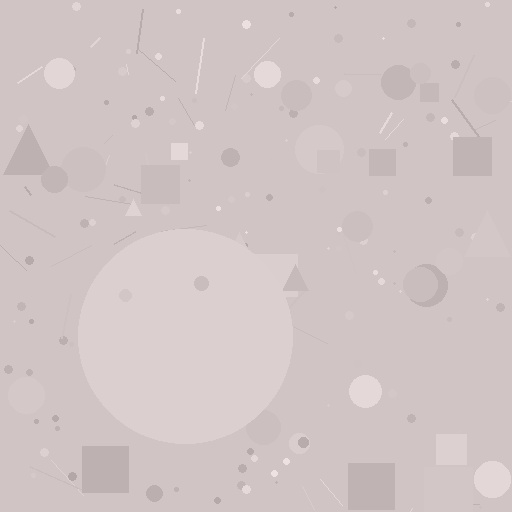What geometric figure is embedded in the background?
A circle is embedded in the background.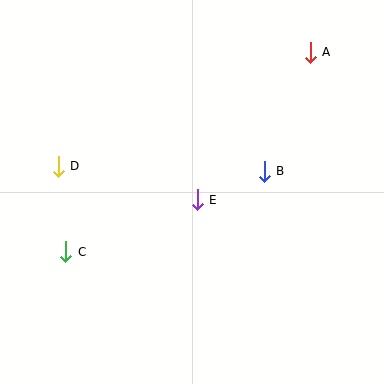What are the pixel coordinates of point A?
Point A is at (310, 52).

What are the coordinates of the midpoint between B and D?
The midpoint between B and D is at (161, 169).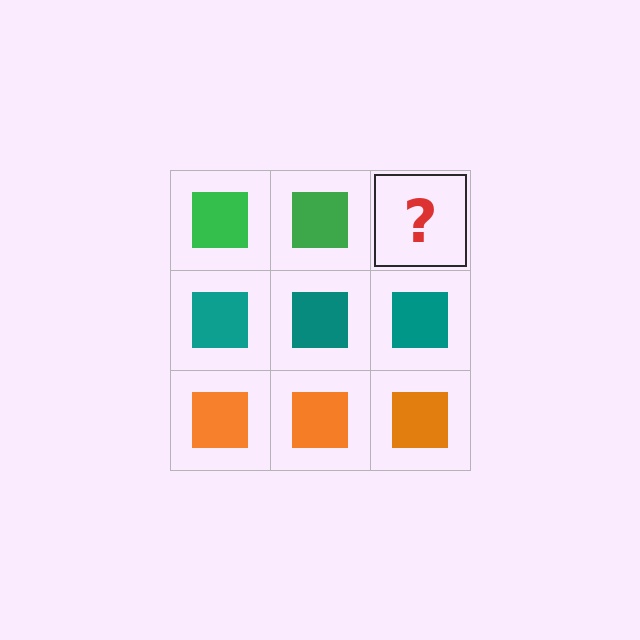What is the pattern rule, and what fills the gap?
The rule is that each row has a consistent color. The gap should be filled with a green square.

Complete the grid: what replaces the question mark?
The question mark should be replaced with a green square.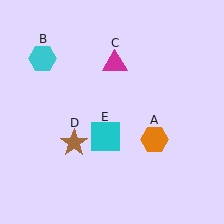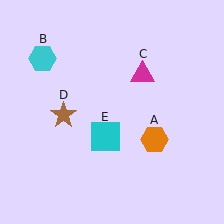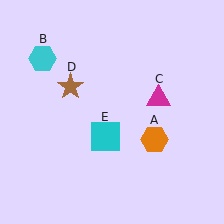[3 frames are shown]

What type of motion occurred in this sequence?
The magenta triangle (object C), brown star (object D) rotated clockwise around the center of the scene.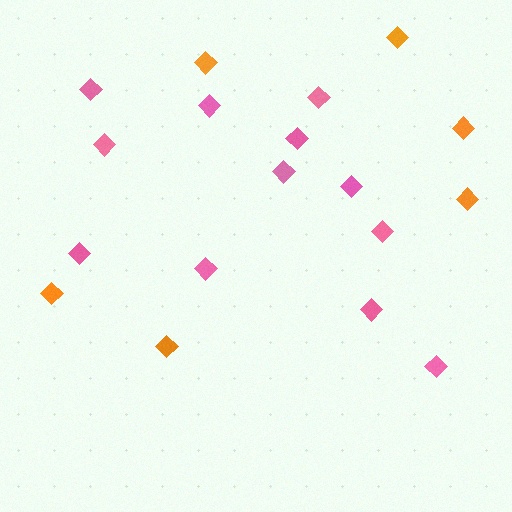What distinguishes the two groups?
There are 2 groups: one group of pink diamonds (12) and one group of orange diamonds (6).